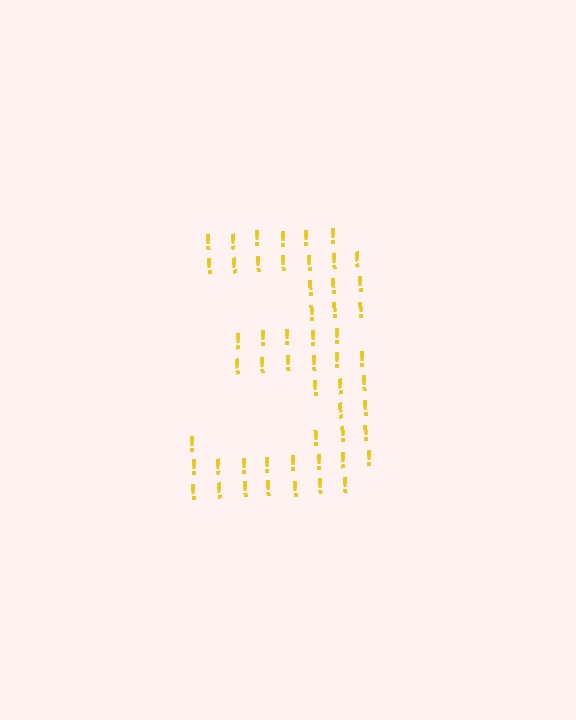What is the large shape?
The large shape is the digit 3.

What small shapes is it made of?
It is made of small exclamation marks.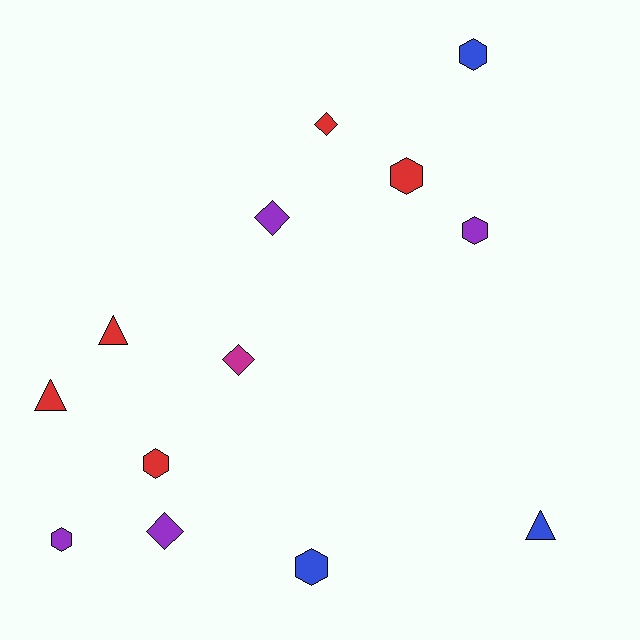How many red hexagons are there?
There are 2 red hexagons.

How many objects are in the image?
There are 13 objects.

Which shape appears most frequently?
Hexagon, with 6 objects.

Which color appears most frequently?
Red, with 5 objects.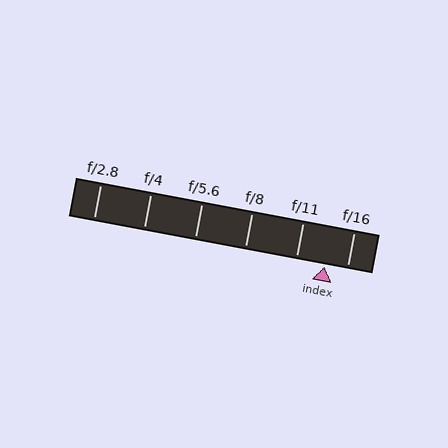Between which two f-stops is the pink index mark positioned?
The index mark is between f/11 and f/16.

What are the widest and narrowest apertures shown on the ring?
The widest aperture shown is f/2.8 and the narrowest is f/16.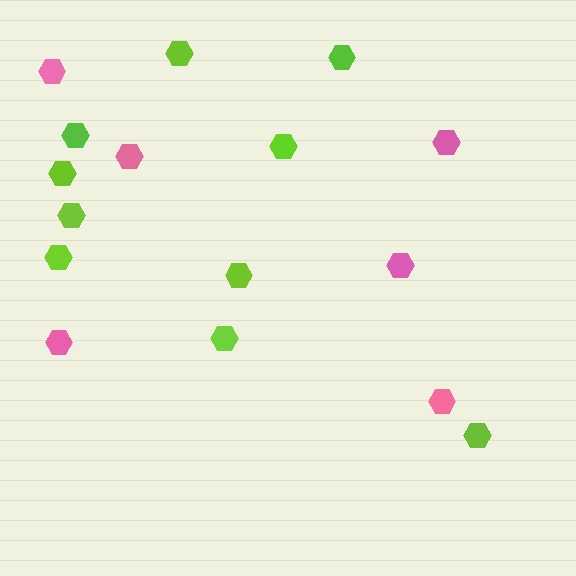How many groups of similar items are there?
There are 2 groups: one group of pink hexagons (6) and one group of lime hexagons (10).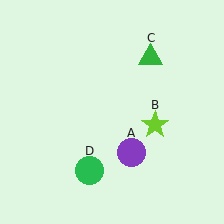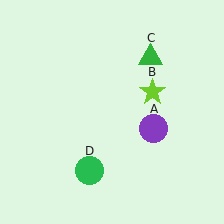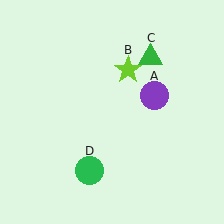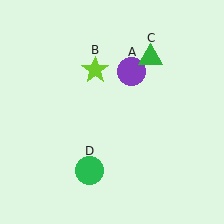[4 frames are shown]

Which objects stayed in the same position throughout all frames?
Green triangle (object C) and green circle (object D) remained stationary.